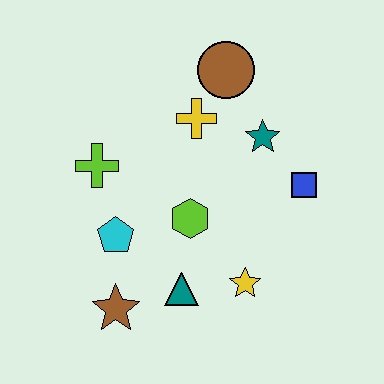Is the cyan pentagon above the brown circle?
No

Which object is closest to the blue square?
The teal star is closest to the blue square.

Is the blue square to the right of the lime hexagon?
Yes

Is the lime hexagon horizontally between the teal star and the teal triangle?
Yes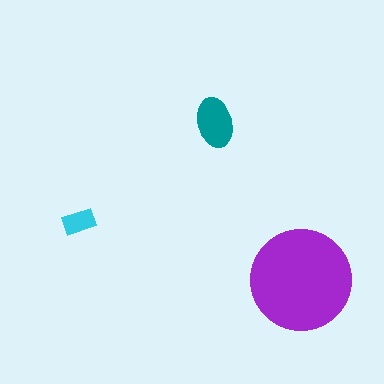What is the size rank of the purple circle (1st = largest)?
1st.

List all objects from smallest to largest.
The cyan rectangle, the teal ellipse, the purple circle.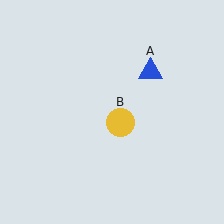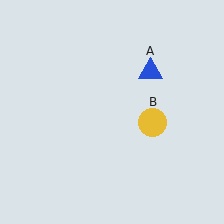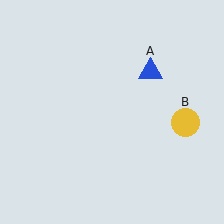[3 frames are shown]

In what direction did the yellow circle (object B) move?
The yellow circle (object B) moved right.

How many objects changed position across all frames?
1 object changed position: yellow circle (object B).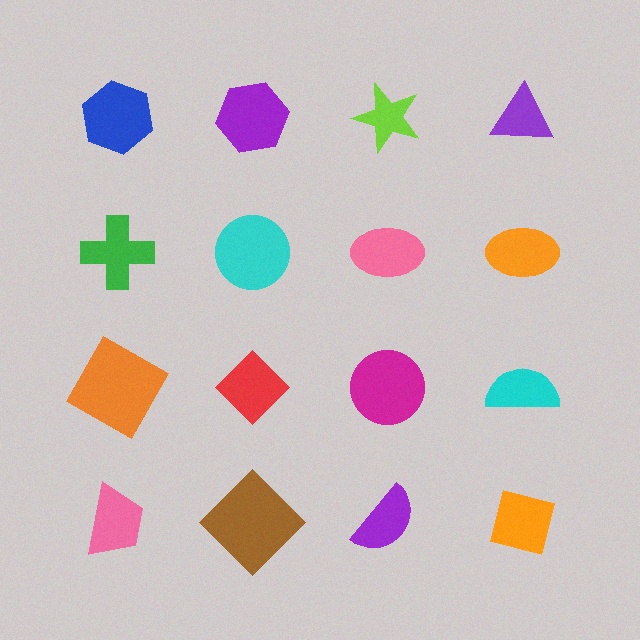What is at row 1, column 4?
A purple triangle.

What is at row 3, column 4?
A cyan semicircle.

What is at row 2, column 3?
A pink ellipse.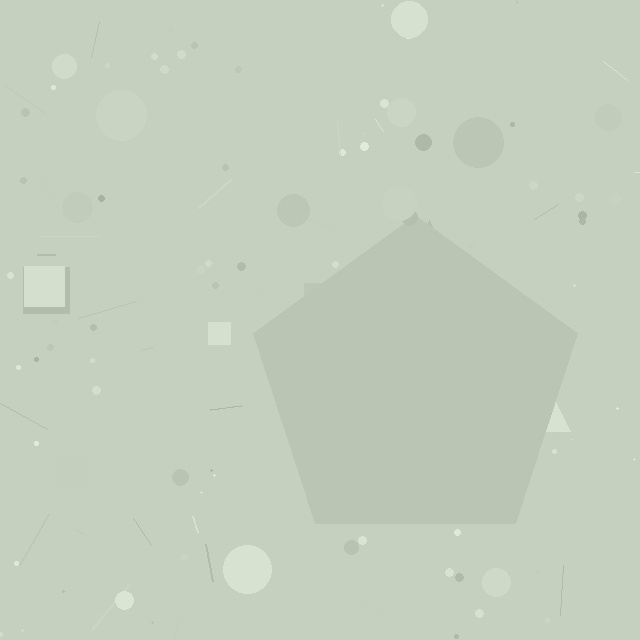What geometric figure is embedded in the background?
A pentagon is embedded in the background.